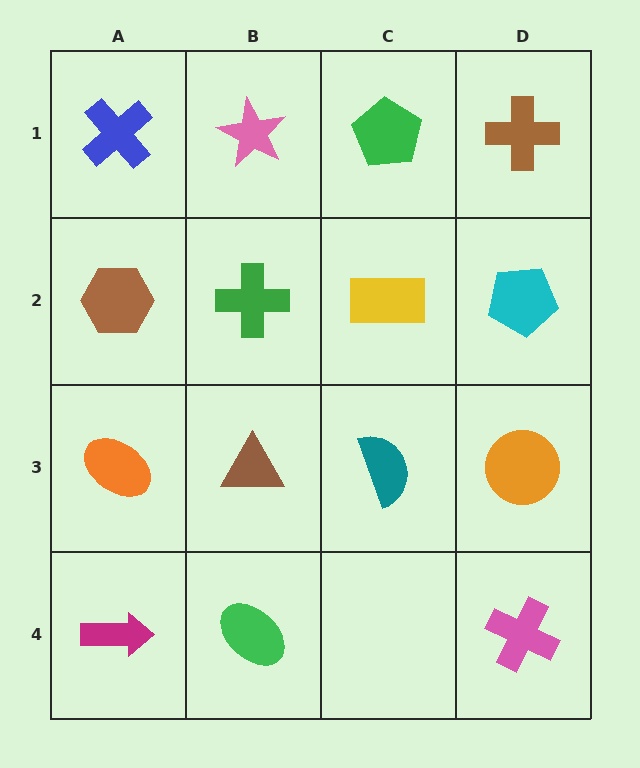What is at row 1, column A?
A blue cross.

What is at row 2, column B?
A green cross.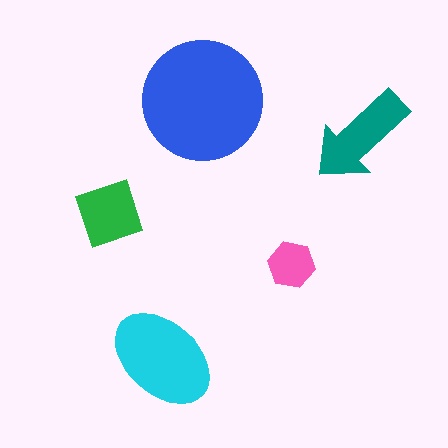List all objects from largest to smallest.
The blue circle, the cyan ellipse, the teal arrow, the green diamond, the pink hexagon.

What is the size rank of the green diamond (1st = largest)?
4th.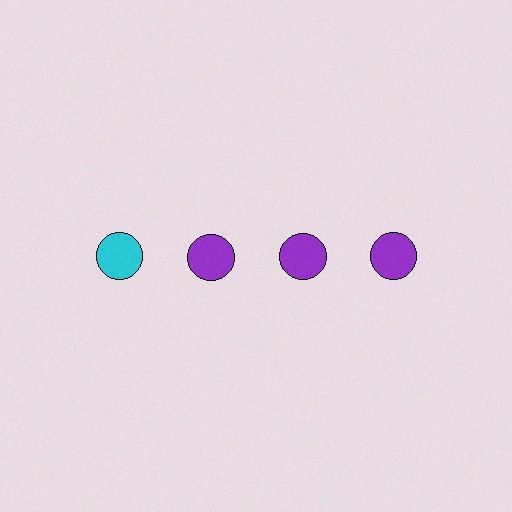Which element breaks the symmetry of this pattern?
The cyan circle in the top row, leftmost column breaks the symmetry. All other shapes are purple circles.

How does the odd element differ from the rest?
It has a different color: cyan instead of purple.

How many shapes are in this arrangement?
There are 4 shapes arranged in a grid pattern.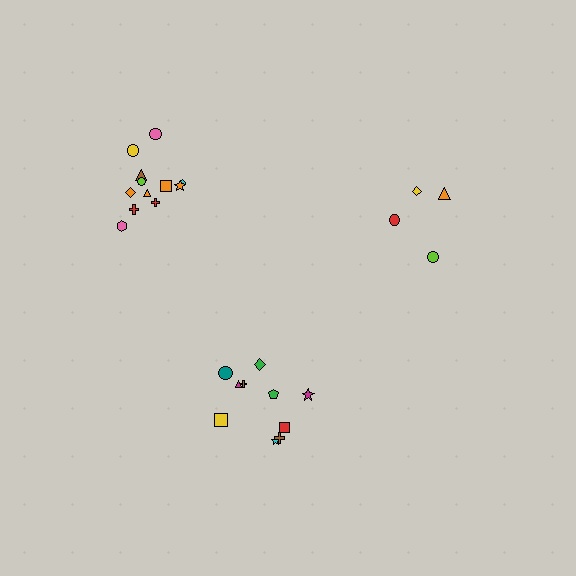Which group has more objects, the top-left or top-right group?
The top-left group.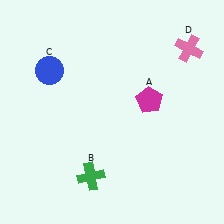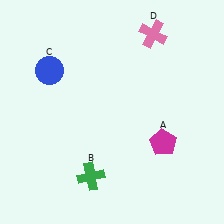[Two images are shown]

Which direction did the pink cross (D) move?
The pink cross (D) moved left.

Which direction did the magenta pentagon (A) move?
The magenta pentagon (A) moved down.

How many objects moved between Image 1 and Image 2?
2 objects moved between the two images.